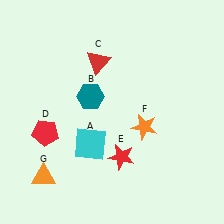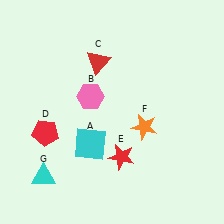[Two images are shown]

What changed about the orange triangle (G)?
In Image 1, G is orange. In Image 2, it changed to cyan.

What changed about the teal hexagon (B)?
In Image 1, B is teal. In Image 2, it changed to pink.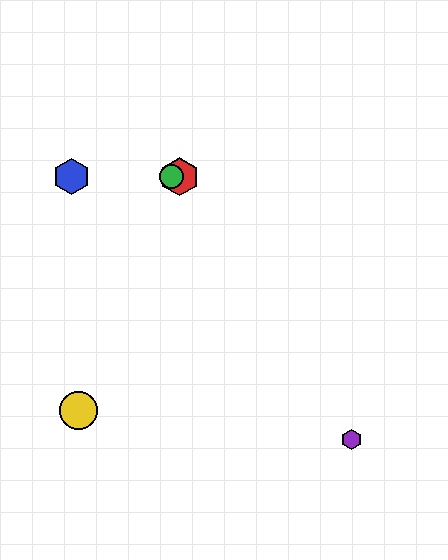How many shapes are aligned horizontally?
3 shapes (the red hexagon, the blue hexagon, the green circle) are aligned horizontally.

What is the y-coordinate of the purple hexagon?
The purple hexagon is at y≈440.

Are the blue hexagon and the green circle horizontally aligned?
Yes, both are at y≈177.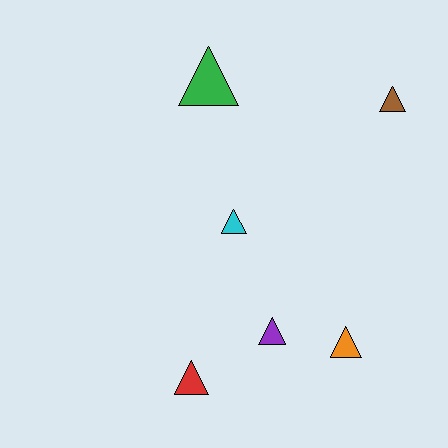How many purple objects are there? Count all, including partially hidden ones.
There is 1 purple object.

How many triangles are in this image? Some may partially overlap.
There are 6 triangles.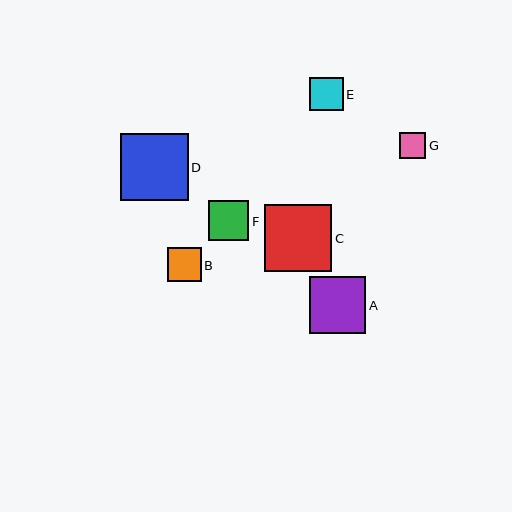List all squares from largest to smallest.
From largest to smallest: D, C, A, F, B, E, G.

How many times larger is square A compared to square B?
Square A is approximately 1.7 times the size of square B.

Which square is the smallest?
Square G is the smallest with a size of approximately 26 pixels.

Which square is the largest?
Square D is the largest with a size of approximately 67 pixels.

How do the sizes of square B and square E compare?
Square B and square E are approximately the same size.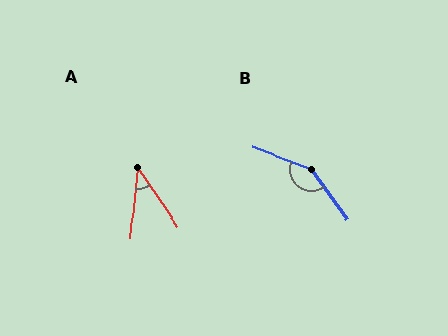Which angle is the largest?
B, at approximately 146 degrees.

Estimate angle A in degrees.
Approximately 40 degrees.